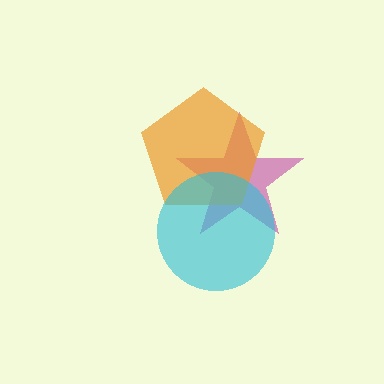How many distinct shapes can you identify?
There are 3 distinct shapes: a magenta star, an orange pentagon, a cyan circle.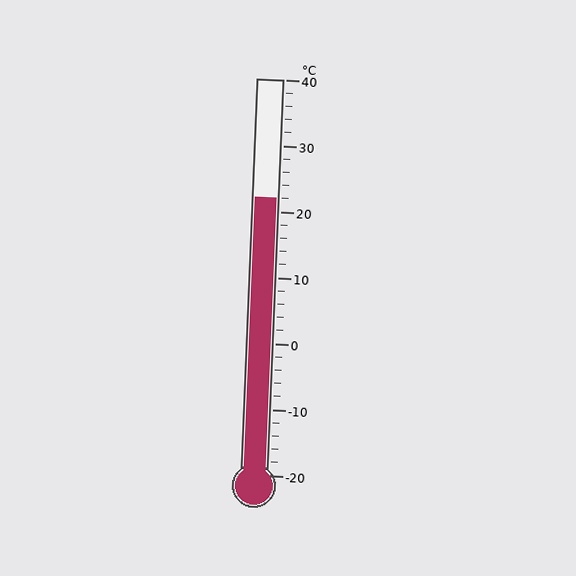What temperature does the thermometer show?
The thermometer shows approximately 22°C.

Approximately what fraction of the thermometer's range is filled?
The thermometer is filled to approximately 70% of its range.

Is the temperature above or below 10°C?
The temperature is above 10°C.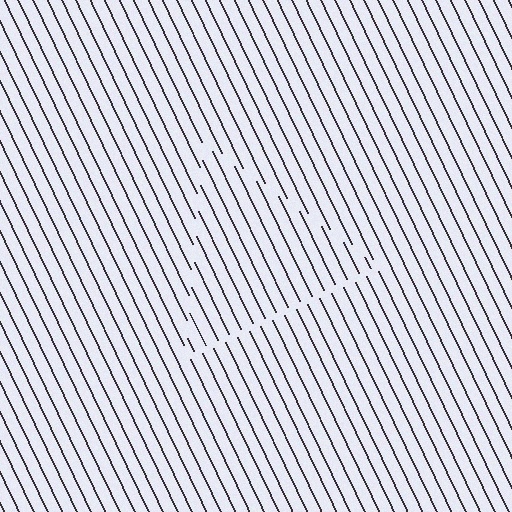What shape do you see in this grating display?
An illusory triangle. The interior of the shape contains the same grating, shifted by half a period — the contour is defined by the phase discontinuity where line-ends from the inner and outer gratings abut.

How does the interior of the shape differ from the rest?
The interior of the shape contains the same grating, shifted by half a period — the contour is defined by the phase discontinuity where line-ends from the inner and outer gratings abut.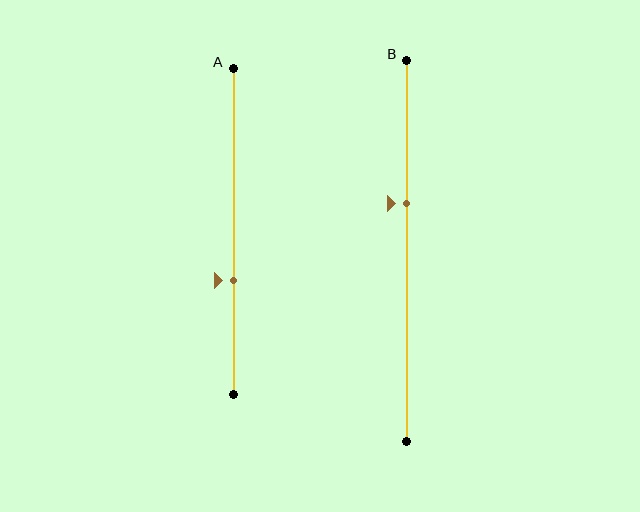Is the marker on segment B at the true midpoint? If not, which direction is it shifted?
No, the marker on segment B is shifted upward by about 12% of the segment length.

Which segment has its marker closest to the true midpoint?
Segment B has its marker closest to the true midpoint.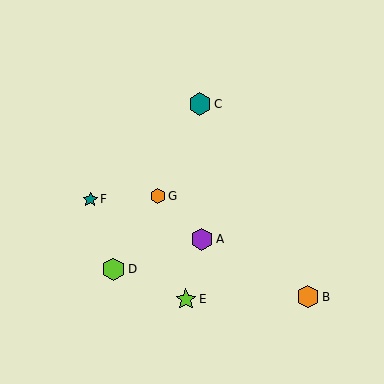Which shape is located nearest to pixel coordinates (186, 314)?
The lime star (labeled E) at (186, 299) is nearest to that location.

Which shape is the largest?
The teal hexagon (labeled C) is the largest.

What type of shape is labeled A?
Shape A is a purple hexagon.